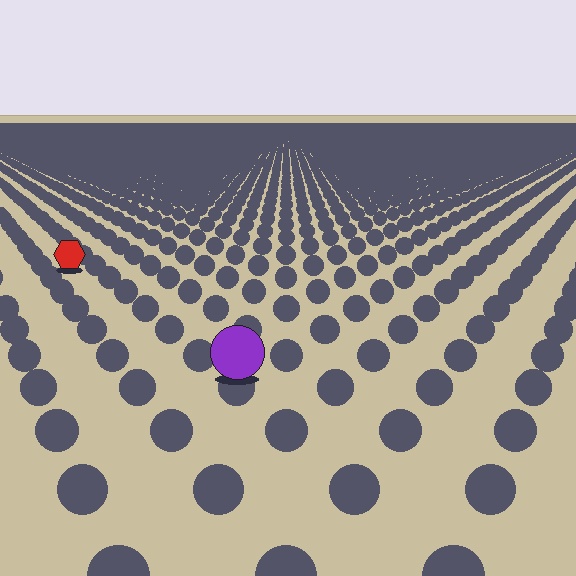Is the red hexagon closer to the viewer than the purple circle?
No. The purple circle is closer — you can tell from the texture gradient: the ground texture is coarser near it.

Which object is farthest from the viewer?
The red hexagon is farthest from the viewer. It appears smaller and the ground texture around it is denser.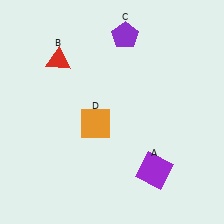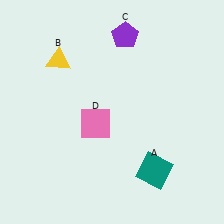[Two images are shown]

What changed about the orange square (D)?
In Image 1, D is orange. In Image 2, it changed to pink.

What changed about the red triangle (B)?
In Image 1, B is red. In Image 2, it changed to yellow.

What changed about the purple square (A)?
In Image 1, A is purple. In Image 2, it changed to teal.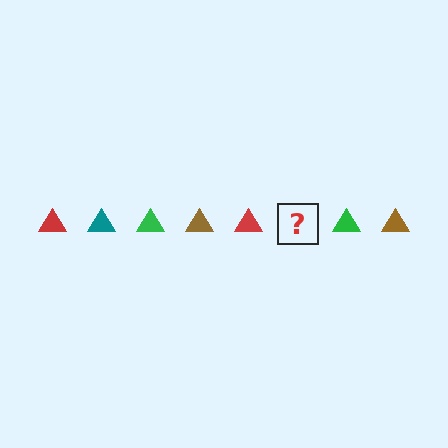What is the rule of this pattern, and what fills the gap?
The rule is that the pattern cycles through red, teal, green, brown triangles. The gap should be filled with a teal triangle.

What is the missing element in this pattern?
The missing element is a teal triangle.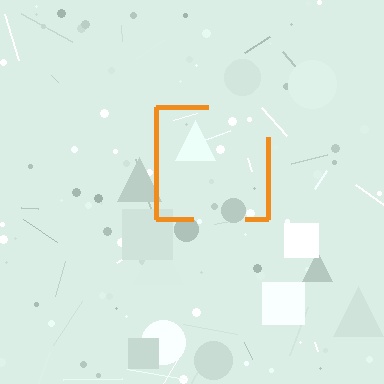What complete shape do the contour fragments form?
The contour fragments form a square.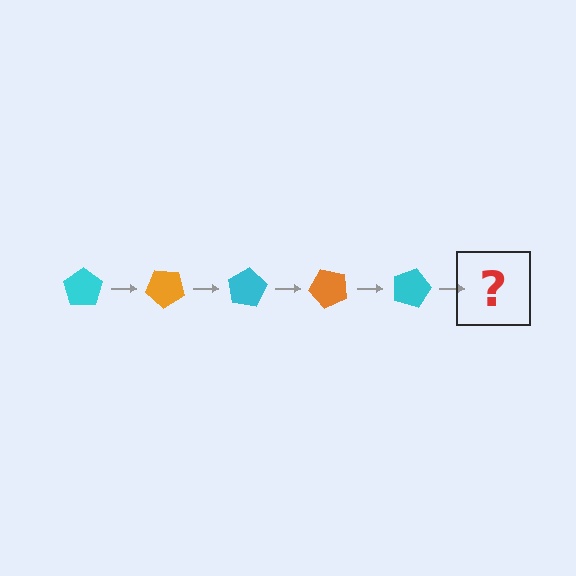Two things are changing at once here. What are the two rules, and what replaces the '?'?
The two rules are that it rotates 40 degrees each step and the color cycles through cyan and orange. The '?' should be an orange pentagon, rotated 200 degrees from the start.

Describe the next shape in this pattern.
It should be an orange pentagon, rotated 200 degrees from the start.